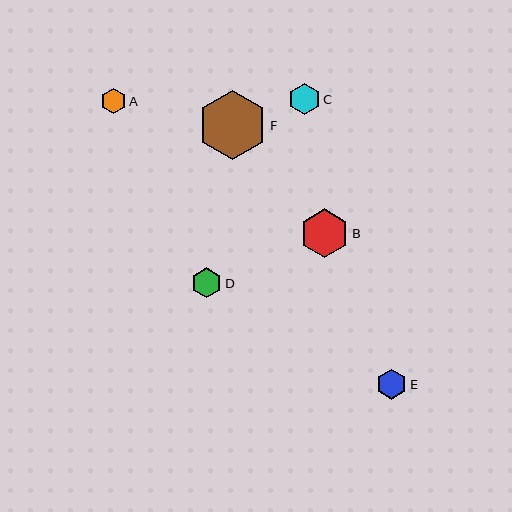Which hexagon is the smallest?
Hexagon A is the smallest with a size of approximately 25 pixels.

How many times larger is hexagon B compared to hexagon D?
Hexagon B is approximately 1.6 times the size of hexagon D.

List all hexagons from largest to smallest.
From largest to smallest: F, B, C, D, E, A.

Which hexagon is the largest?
Hexagon F is the largest with a size of approximately 69 pixels.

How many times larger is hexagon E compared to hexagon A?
Hexagon E is approximately 1.2 times the size of hexagon A.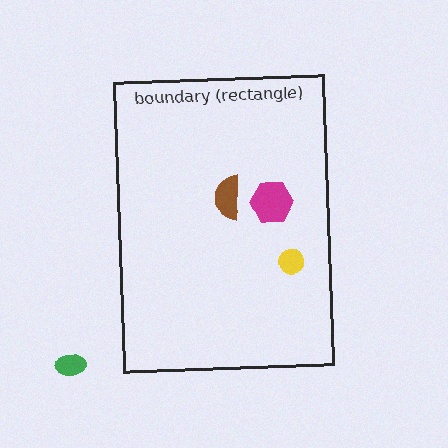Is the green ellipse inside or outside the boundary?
Outside.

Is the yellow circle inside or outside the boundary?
Inside.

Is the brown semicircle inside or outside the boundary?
Inside.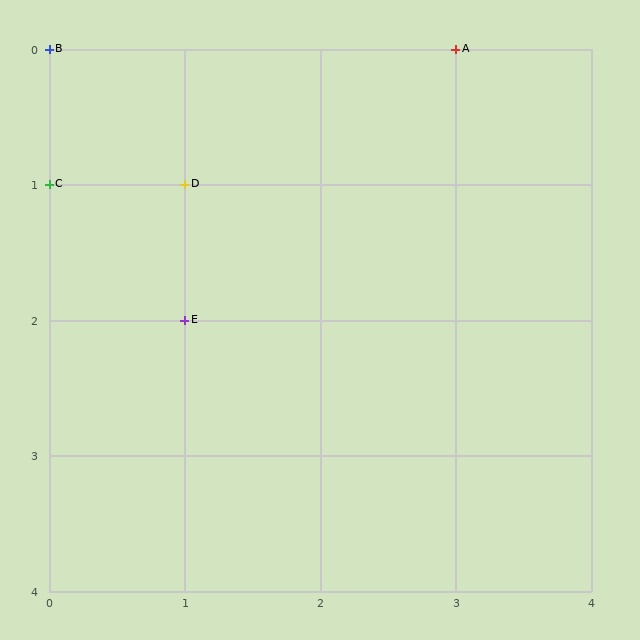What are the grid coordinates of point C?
Point C is at grid coordinates (0, 1).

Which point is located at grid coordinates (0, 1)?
Point C is at (0, 1).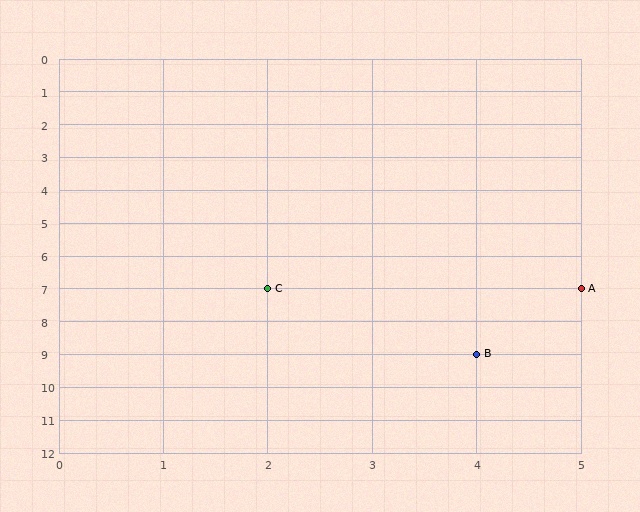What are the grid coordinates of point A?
Point A is at grid coordinates (5, 7).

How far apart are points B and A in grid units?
Points B and A are 1 column and 2 rows apart (about 2.2 grid units diagonally).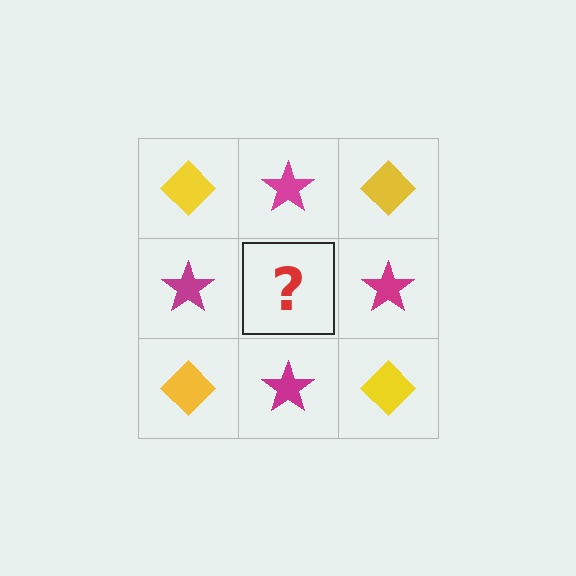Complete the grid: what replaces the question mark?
The question mark should be replaced with a yellow diamond.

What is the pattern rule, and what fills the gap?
The rule is that it alternates yellow diamond and magenta star in a checkerboard pattern. The gap should be filled with a yellow diamond.